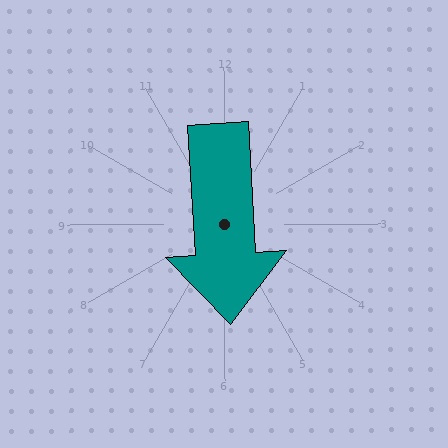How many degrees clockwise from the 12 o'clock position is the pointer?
Approximately 177 degrees.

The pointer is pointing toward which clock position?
Roughly 6 o'clock.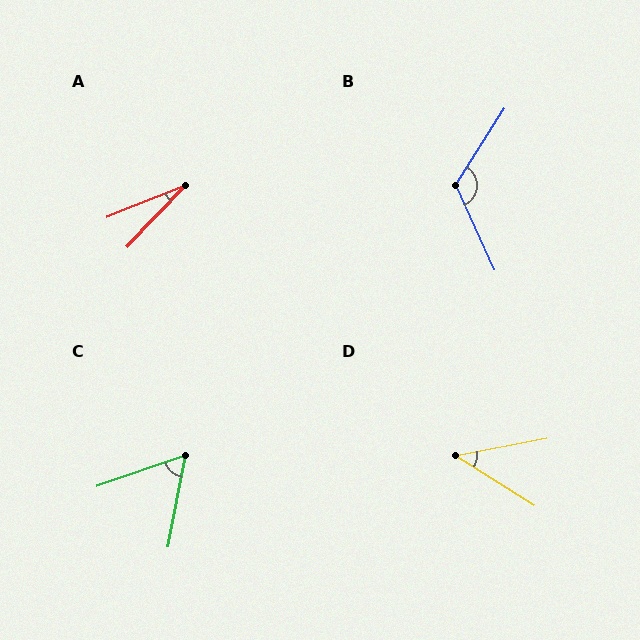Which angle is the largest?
B, at approximately 123 degrees.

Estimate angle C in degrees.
Approximately 60 degrees.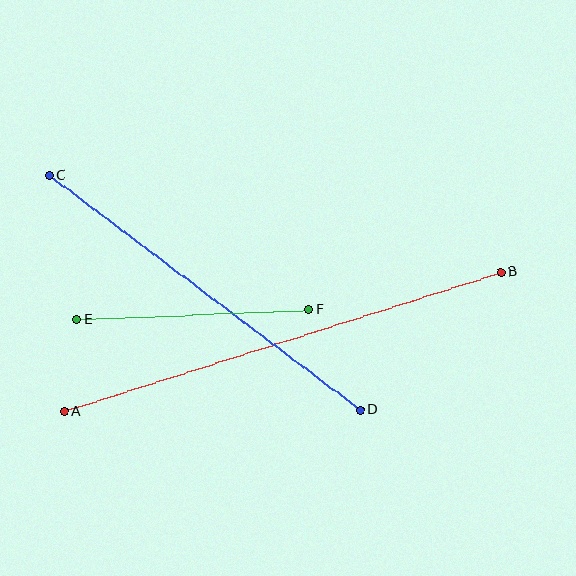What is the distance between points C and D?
The distance is approximately 390 pixels.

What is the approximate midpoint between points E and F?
The midpoint is at approximately (193, 315) pixels.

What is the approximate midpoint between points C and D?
The midpoint is at approximately (205, 293) pixels.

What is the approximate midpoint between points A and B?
The midpoint is at approximately (283, 342) pixels.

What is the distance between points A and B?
The distance is approximately 458 pixels.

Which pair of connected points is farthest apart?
Points A and B are farthest apart.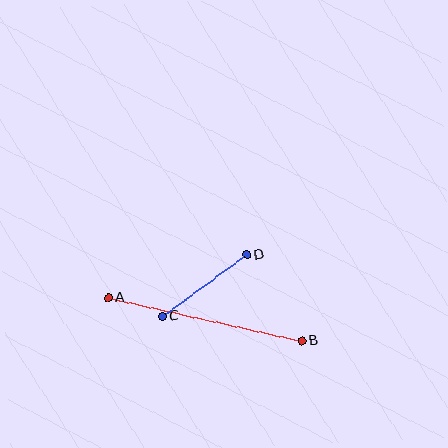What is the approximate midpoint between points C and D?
The midpoint is at approximately (205, 285) pixels.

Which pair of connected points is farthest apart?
Points A and B are farthest apart.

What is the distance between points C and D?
The distance is approximately 104 pixels.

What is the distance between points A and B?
The distance is approximately 198 pixels.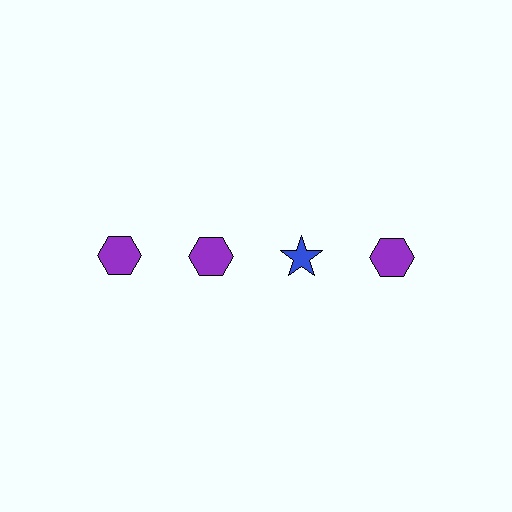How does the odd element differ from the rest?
It differs in both color (blue instead of purple) and shape (star instead of hexagon).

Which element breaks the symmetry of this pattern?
The blue star in the top row, center column breaks the symmetry. All other shapes are purple hexagons.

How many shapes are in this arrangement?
There are 4 shapes arranged in a grid pattern.